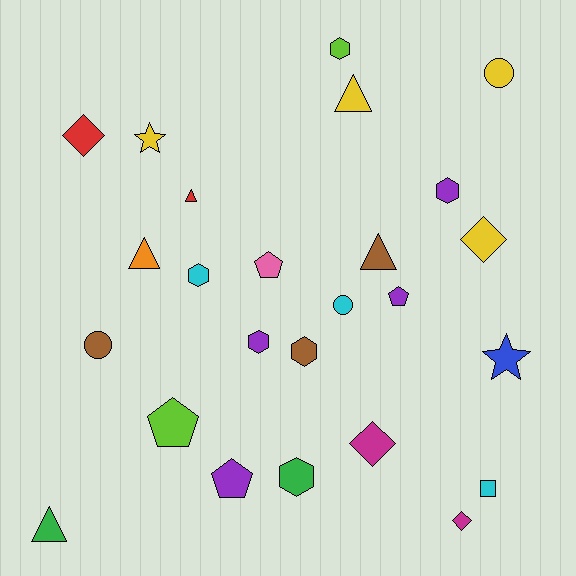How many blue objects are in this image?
There is 1 blue object.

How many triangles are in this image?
There are 5 triangles.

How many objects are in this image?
There are 25 objects.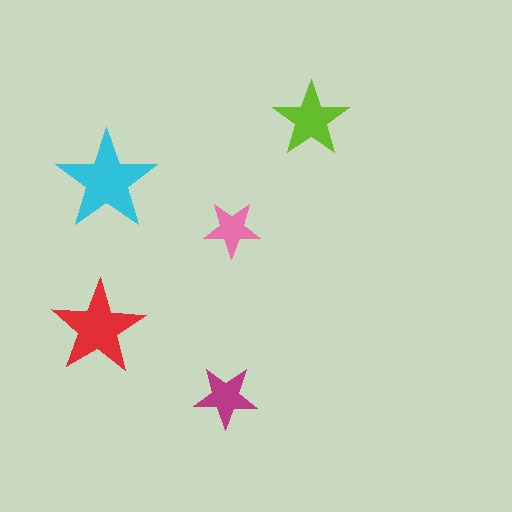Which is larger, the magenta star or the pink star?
The magenta one.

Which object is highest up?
The lime star is topmost.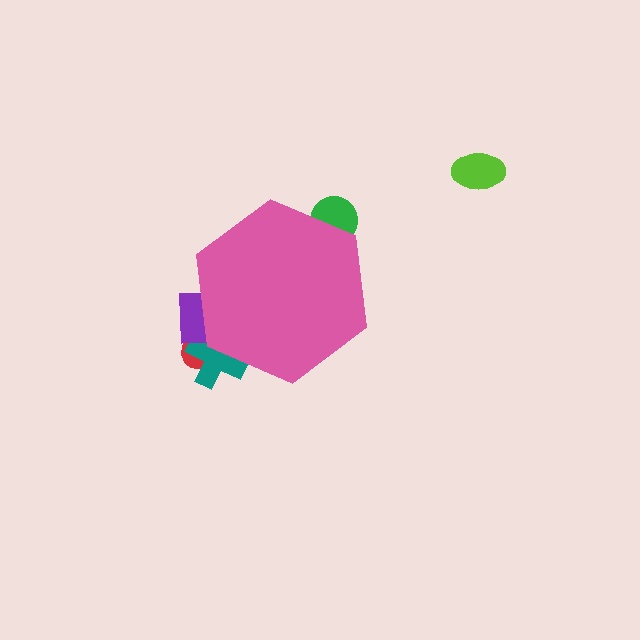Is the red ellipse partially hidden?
Yes, the red ellipse is partially hidden behind the pink hexagon.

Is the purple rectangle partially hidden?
Yes, the purple rectangle is partially hidden behind the pink hexagon.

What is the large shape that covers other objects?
A pink hexagon.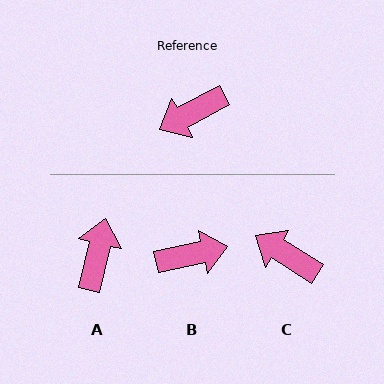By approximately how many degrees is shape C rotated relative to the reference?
Approximately 60 degrees clockwise.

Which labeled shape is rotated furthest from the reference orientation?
B, about 164 degrees away.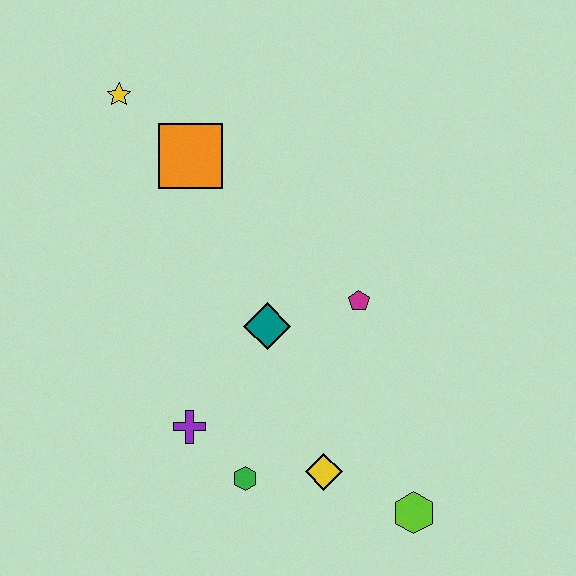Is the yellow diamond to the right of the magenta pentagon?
No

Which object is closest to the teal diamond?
The magenta pentagon is closest to the teal diamond.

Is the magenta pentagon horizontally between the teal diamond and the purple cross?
No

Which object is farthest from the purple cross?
The yellow star is farthest from the purple cross.